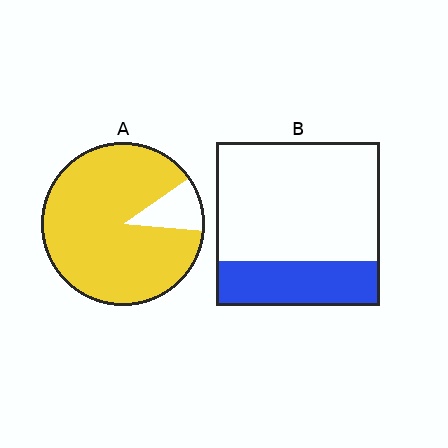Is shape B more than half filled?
No.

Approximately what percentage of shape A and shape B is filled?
A is approximately 90% and B is approximately 25%.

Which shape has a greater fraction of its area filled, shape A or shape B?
Shape A.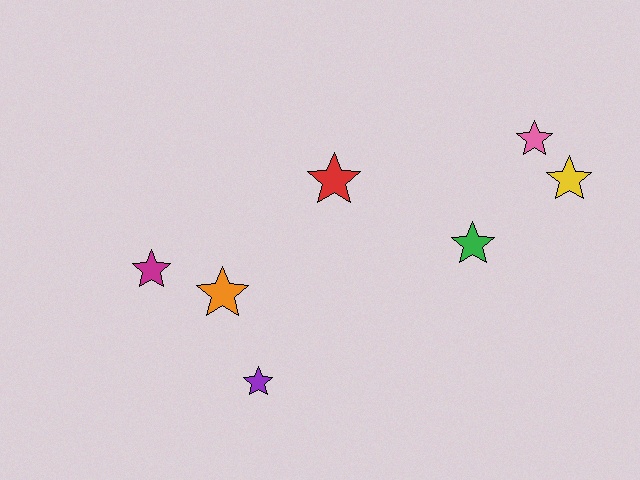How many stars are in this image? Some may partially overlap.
There are 7 stars.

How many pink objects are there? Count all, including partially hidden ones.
There is 1 pink object.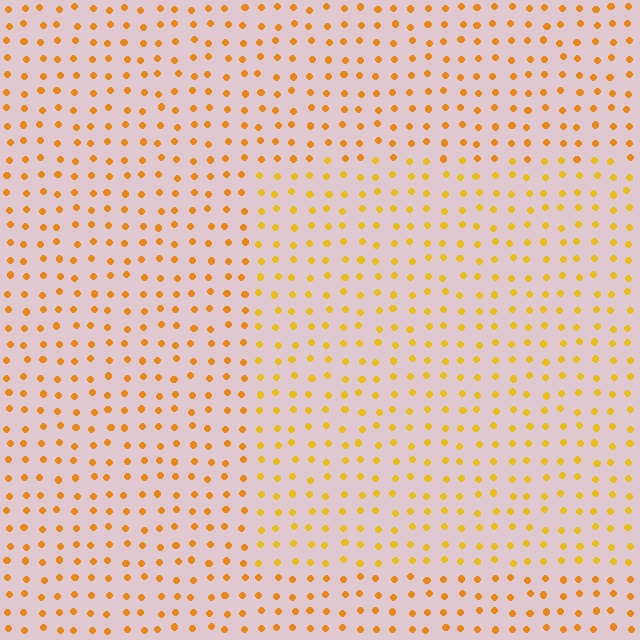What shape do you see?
I see a rectangle.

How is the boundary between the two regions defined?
The boundary is defined purely by a slight shift in hue (about 16 degrees). Spacing, size, and orientation are identical on both sides.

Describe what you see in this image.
The image is filled with small orange elements in a uniform arrangement. A rectangle-shaped region is visible where the elements are tinted to a slightly different hue, forming a subtle color boundary.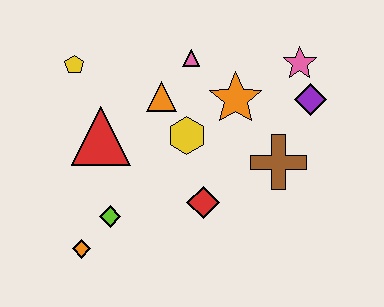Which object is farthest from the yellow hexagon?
The orange diamond is farthest from the yellow hexagon.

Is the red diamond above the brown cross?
No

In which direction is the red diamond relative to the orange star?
The red diamond is below the orange star.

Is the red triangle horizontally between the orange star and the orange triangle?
No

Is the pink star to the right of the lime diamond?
Yes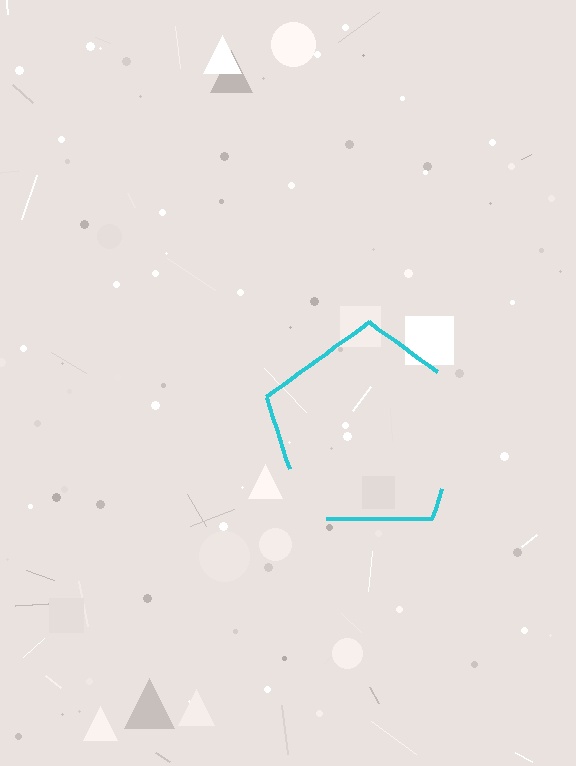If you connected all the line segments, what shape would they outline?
They would outline a pentagon.